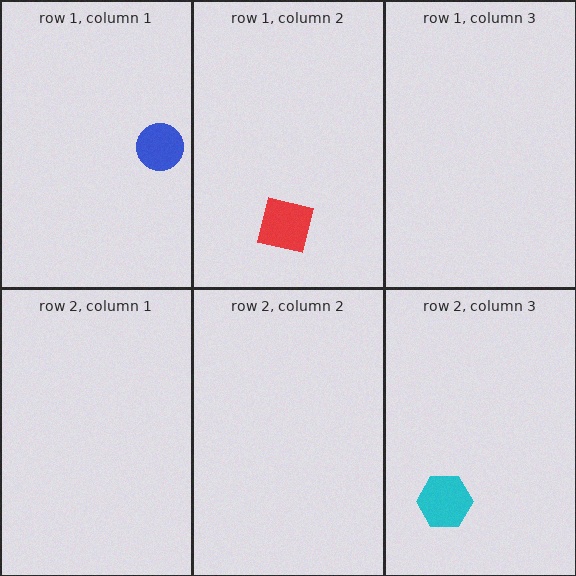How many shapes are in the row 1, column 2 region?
1.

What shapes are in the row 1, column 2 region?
The red square.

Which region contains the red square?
The row 1, column 2 region.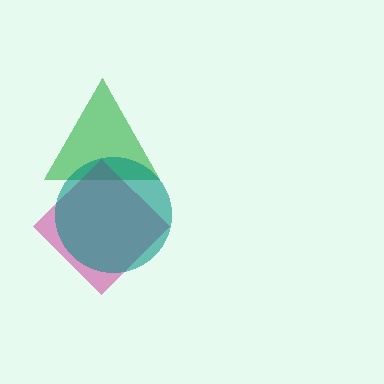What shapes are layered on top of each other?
The layered shapes are: a green triangle, a magenta diamond, a teal circle.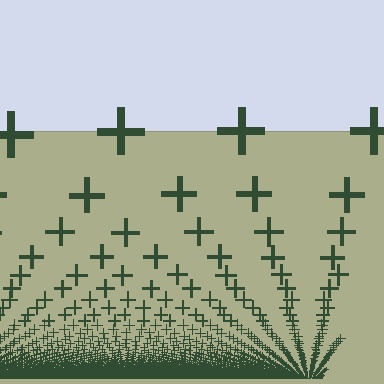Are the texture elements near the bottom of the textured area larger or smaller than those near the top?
Smaller. The gradient is inverted — elements near the bottom are smaller and denser.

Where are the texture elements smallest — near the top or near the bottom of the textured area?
Near the bottom.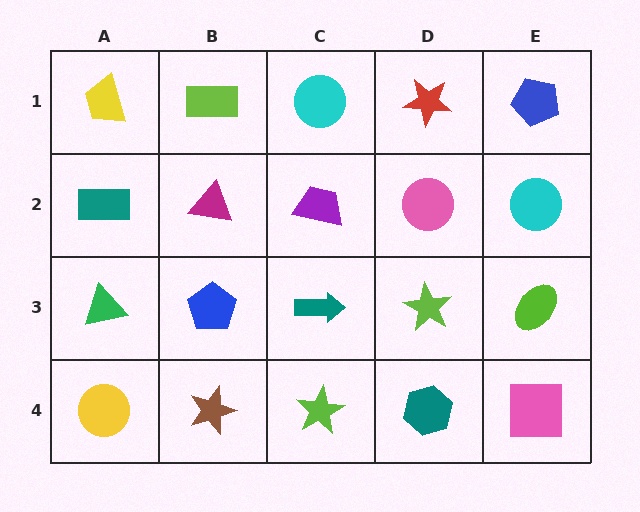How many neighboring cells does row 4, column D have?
3.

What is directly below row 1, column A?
A teal rectangle.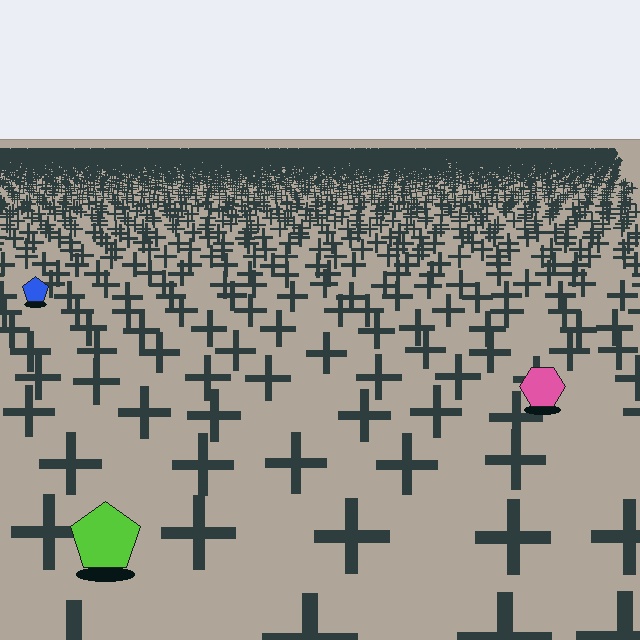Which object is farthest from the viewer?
The blue pentagon is farthest from the viewer. It appears smaller and the ground texture around it is denser.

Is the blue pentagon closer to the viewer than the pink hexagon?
No. The pink hexagon is closer — you can tell from the texture gradient: the ground texture is coarser near it.